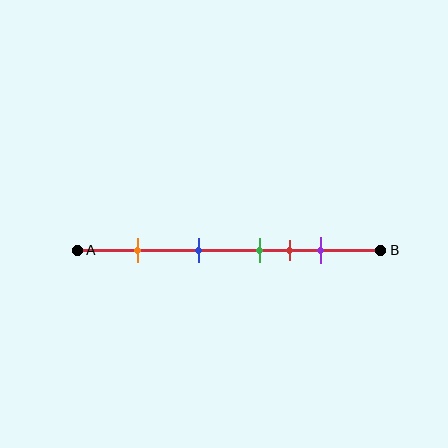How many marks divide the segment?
There are 5 marks dividing the segment.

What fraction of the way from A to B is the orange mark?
The orange mark is approximately 20% (0.2) of the way from A to B.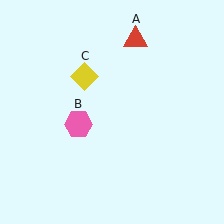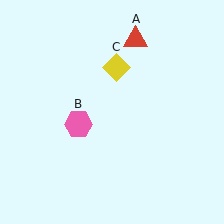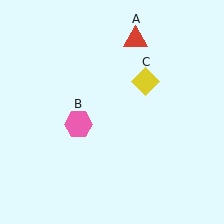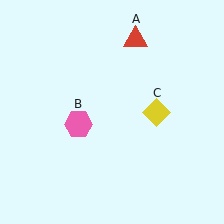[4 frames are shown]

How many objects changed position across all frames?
1 object changed position: yellow diamond (object C).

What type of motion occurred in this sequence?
The yellow diamond (object C) rotated clockwise around the center of the scene.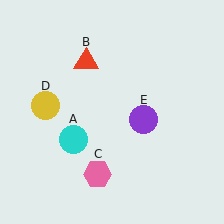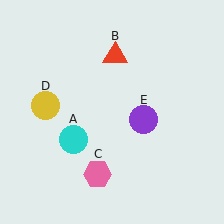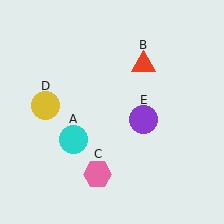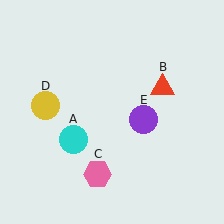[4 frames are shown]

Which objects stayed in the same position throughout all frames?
Cyan circle (object A) and pink hexagon (object C) and yellow circle (object D) and purple circle (object E) remained stationary.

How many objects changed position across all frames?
1 object changed position: red triangle (object B).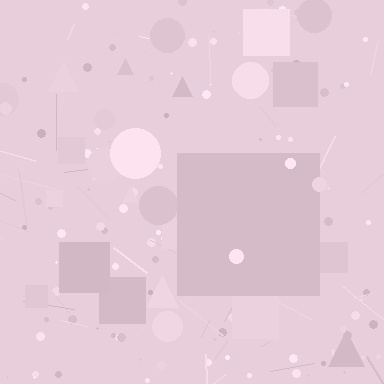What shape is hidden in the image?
A square is hidden in the image.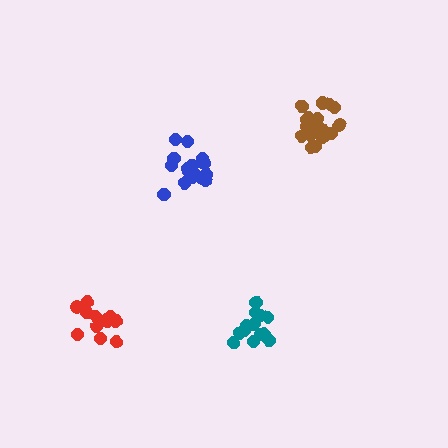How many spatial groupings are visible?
There are 4 spatial groupings.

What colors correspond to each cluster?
The clusters are colored: teal, red, blue, brown.